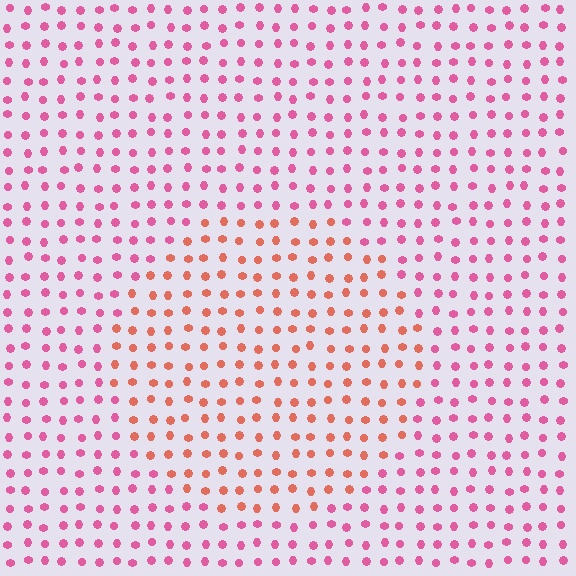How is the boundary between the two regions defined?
The boundary is defined purely by a slight shift in hue (about 39 degrees). Spacing, size, and orientation are identical on both sides.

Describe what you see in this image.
The image is filled with small pink elements in a uniform arrangement. A circle-shaped region is visible where the elements are tinted to a slightly different hue, forming a subtle color boundary.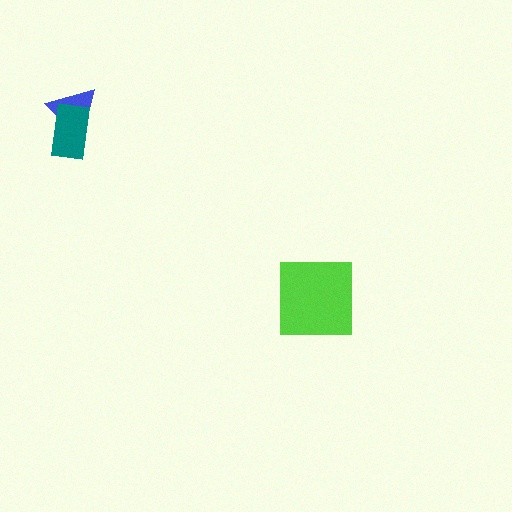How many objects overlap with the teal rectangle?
1 object overlaps with the teal rectangle.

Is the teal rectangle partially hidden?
No, no other shape covers it.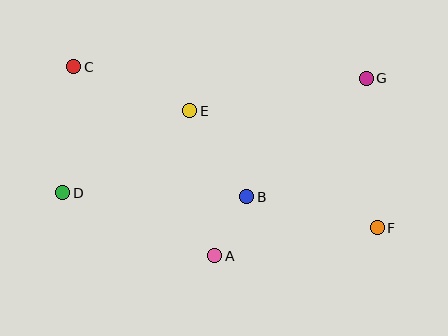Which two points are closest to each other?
Points A and B are closest to each other.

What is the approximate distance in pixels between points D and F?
The distance between D and F is approximately 317 pixels.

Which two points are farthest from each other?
Points C and F are farthest from each other.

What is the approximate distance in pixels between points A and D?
The distance between A and D is approximately 165 pixels.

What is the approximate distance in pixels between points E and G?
The distance between E and G is approximately 179 pixels.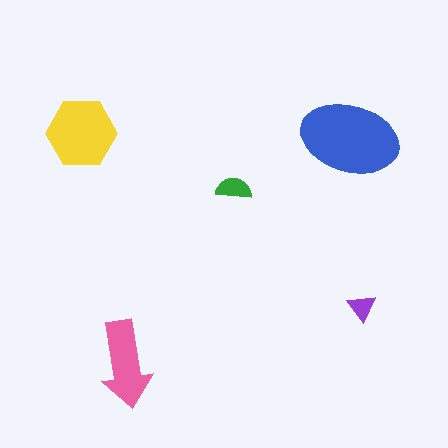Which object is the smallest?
The purple triangle.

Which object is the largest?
The blue ellipse.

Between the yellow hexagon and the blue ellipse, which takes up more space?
The blue ellipse.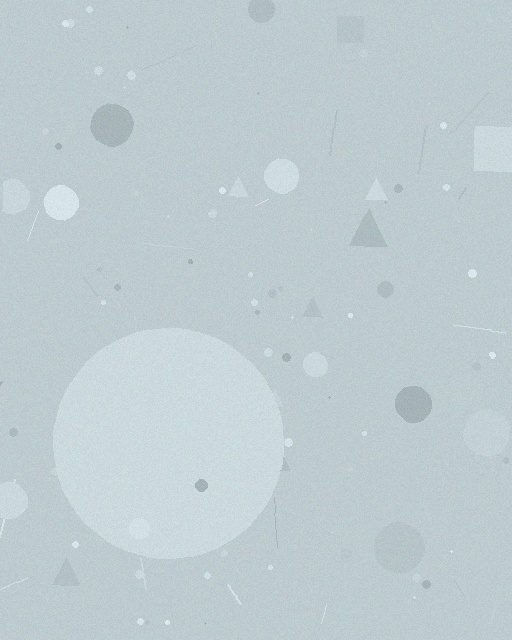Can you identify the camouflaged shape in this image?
The camouflaged shape is a circle.